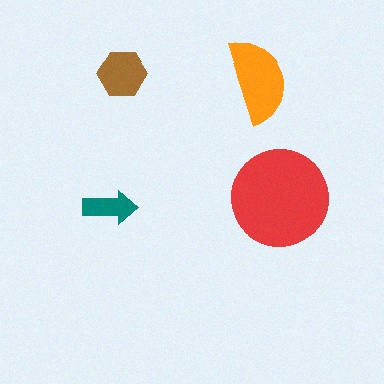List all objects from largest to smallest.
The red circle, the orange semicircle, the brown hexagon, the teal arrow.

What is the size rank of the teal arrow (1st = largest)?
4th.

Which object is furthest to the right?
The red circle is rightmost.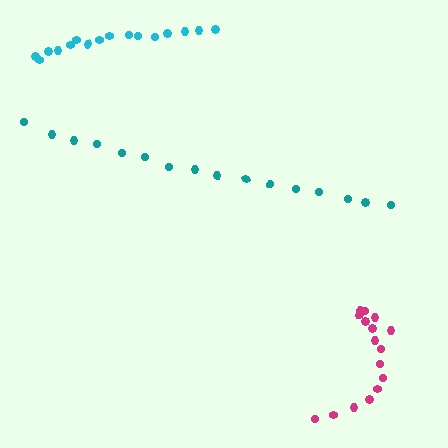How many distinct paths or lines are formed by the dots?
There are 3 distinct paths.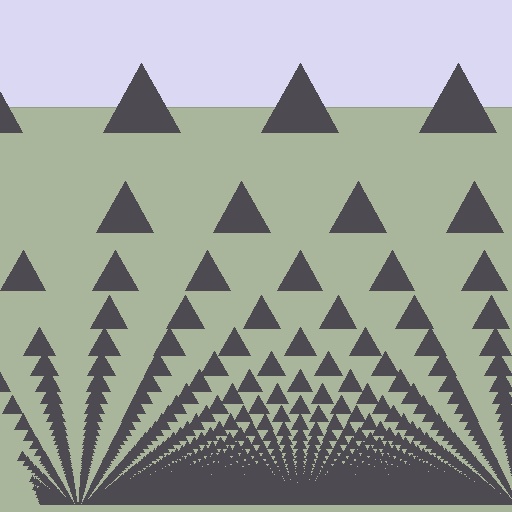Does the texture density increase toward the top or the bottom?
Density increases toward the bottom.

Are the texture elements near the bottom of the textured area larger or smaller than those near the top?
Smaller. The gradient is inverted — elements near the bottom are smaller and denser.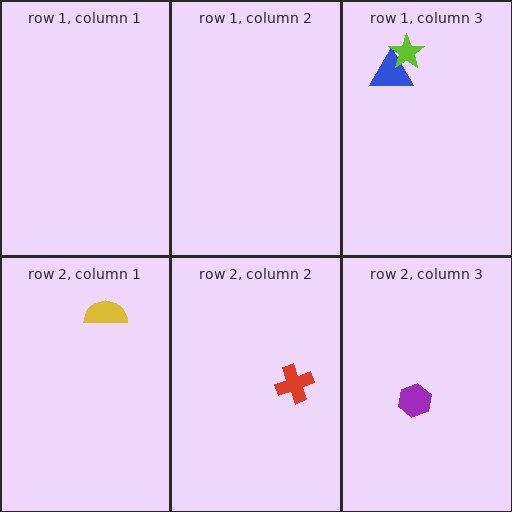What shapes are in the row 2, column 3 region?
The purple hexagon.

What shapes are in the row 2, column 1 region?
The yellow semicircle.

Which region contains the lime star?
The row 1, column 3 region.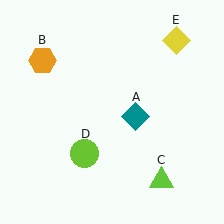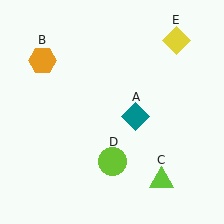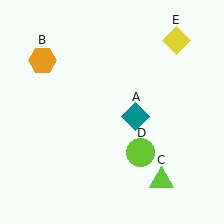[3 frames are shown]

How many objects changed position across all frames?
1 object changed position: lime circle (object D).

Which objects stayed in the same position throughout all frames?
Teal diamond (object A) and orange hexagon (object B) and lime triangle (object C) and yellow diamond (object E) remained stationary.